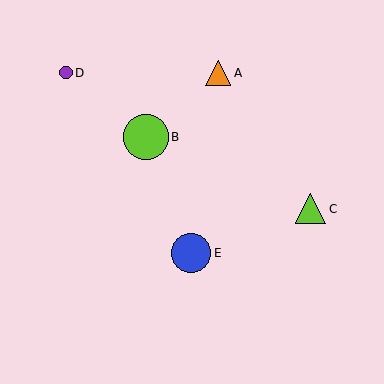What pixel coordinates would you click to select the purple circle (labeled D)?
Click at (66, 72) to select the purple circle D.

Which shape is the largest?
The lime circle (labeled B) is the largest.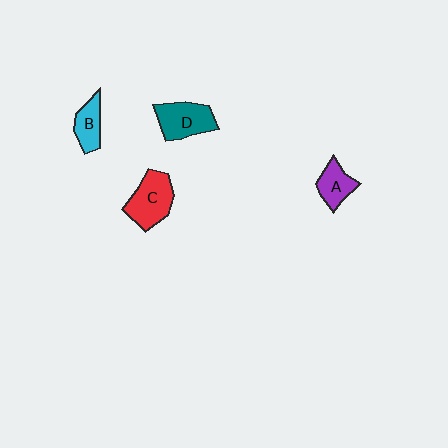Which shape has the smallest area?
Shape B (cyan).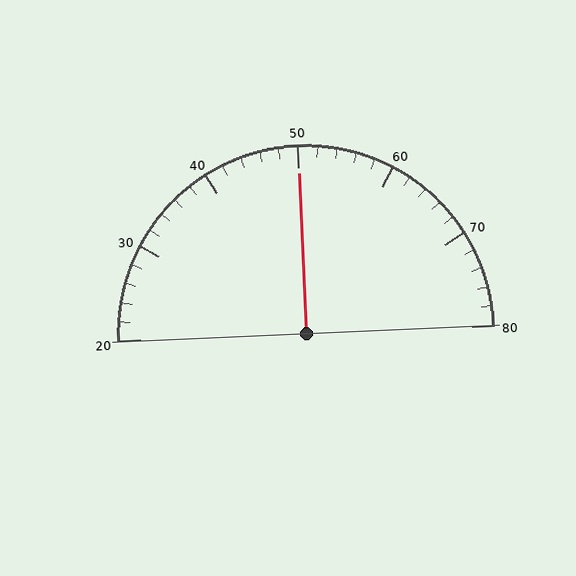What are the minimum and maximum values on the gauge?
The gauge ranges from 20 to 80.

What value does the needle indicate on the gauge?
The needle indicates approximately 50.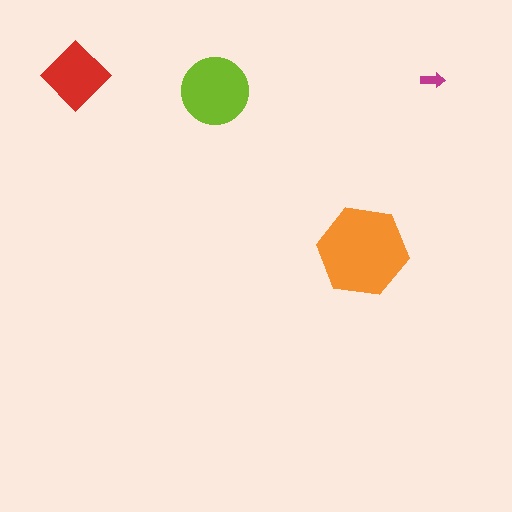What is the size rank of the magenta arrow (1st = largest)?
4th.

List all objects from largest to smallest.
The orange hexagon, the lime circle, the red diamond, the magenta arrow.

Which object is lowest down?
The orange hexagon is bottommost.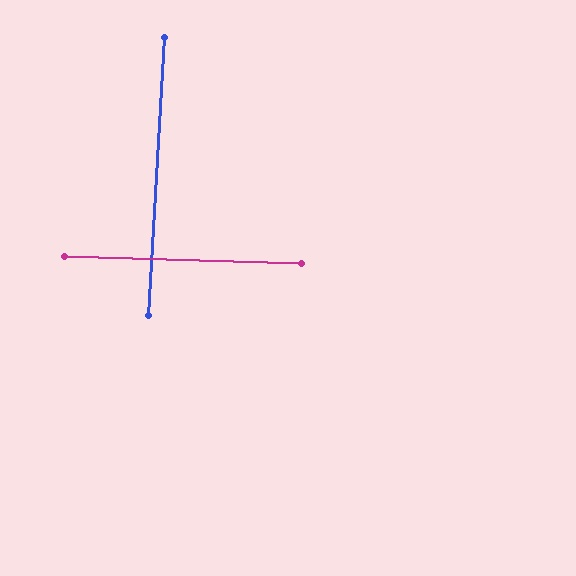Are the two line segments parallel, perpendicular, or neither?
Perpendicular — they meet at approximately 89°.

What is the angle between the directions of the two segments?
Approximately 89 degrees.